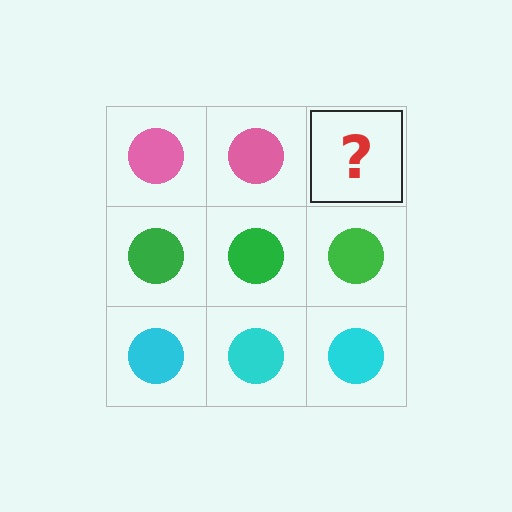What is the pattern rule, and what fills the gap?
The rule is that each row has a consistent color. The gap should be filled with a pink circle.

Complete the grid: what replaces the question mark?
The question mark should be replaced with a pink circle.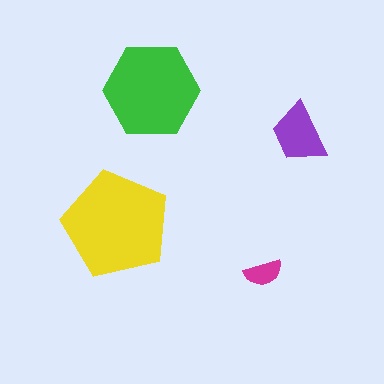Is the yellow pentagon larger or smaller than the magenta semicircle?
Larger.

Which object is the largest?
The yellow pentagon.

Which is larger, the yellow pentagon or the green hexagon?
The yellow pentagon.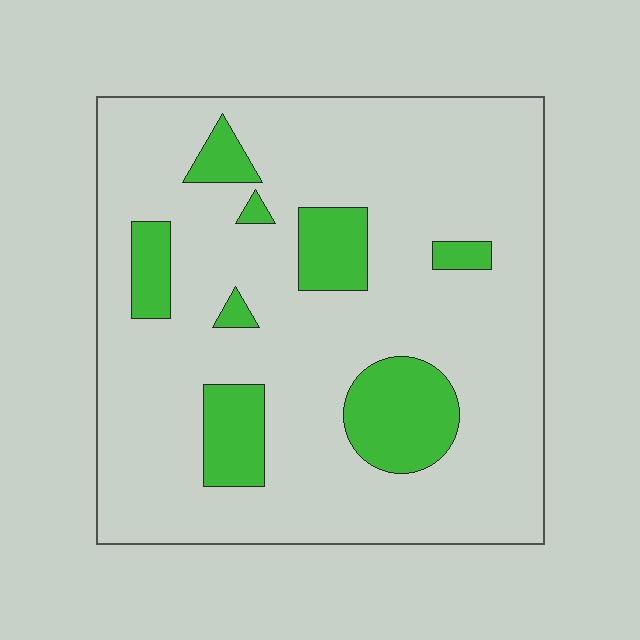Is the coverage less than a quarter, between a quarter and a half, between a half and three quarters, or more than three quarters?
Less than a quarter.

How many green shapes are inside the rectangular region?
8.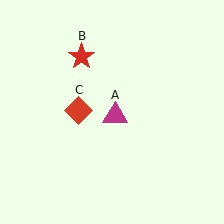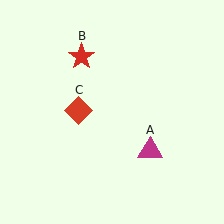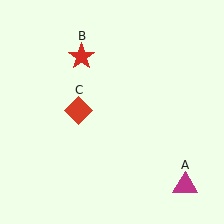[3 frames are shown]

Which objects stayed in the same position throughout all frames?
Red star (object B) and red diamond (object C) remained stationary.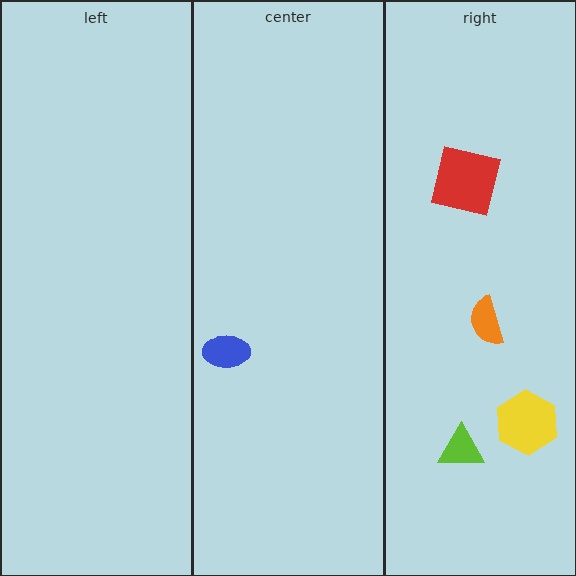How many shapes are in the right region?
4.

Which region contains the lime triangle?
The right region.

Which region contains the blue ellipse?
The center region.